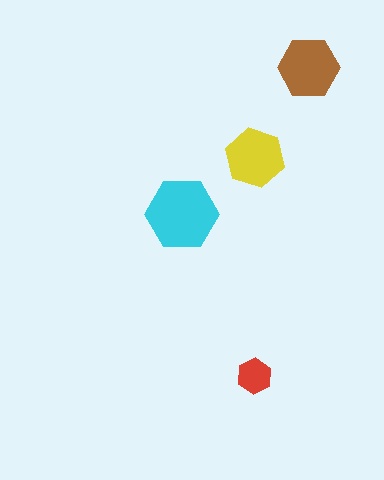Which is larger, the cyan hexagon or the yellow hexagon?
The cyan one.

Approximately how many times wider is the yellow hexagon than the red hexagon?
About 1.5 times wider.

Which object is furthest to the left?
The cyan hexagon is leftmost.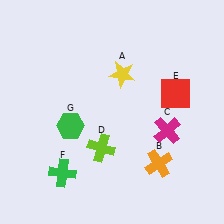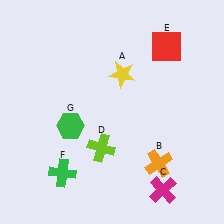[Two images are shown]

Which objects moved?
The objects that moved are: the magenta cross (C), the red square (E).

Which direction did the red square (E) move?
The red square (E) moved up.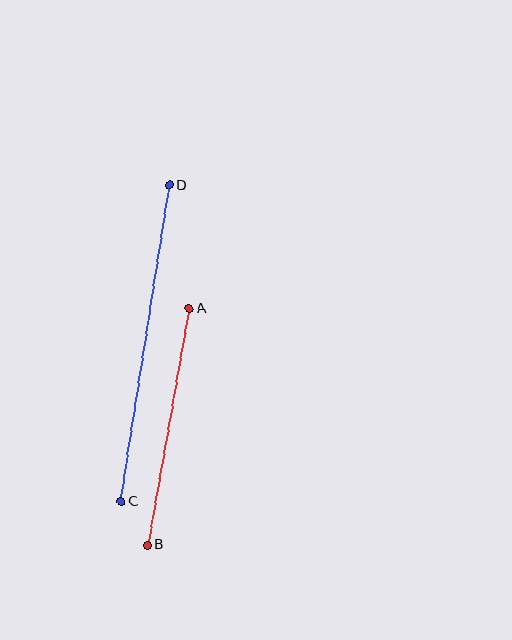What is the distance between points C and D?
The distance is approximately 320 pixels.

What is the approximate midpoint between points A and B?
The midpoint is at approximately (168, 427) pixels.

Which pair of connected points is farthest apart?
Points C and D are farthest apart.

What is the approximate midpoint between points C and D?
The midpoint is at approximately (145, 344) pixels.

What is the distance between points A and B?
The distance is approximately 240 pixels.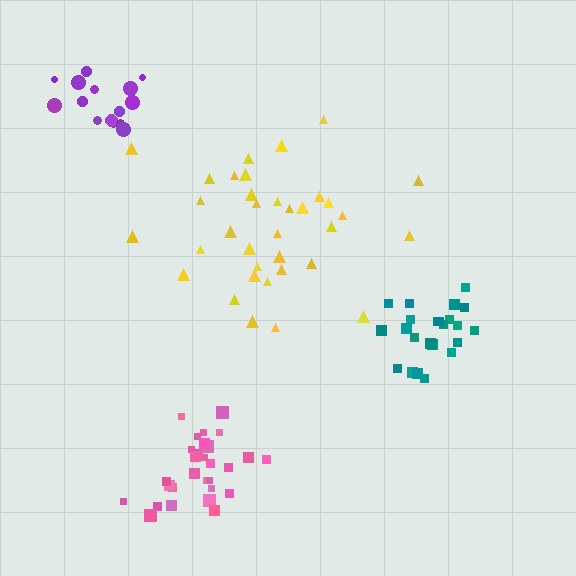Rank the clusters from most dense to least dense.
pink, purple, teal, yellow.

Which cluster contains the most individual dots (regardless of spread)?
Yellow (35).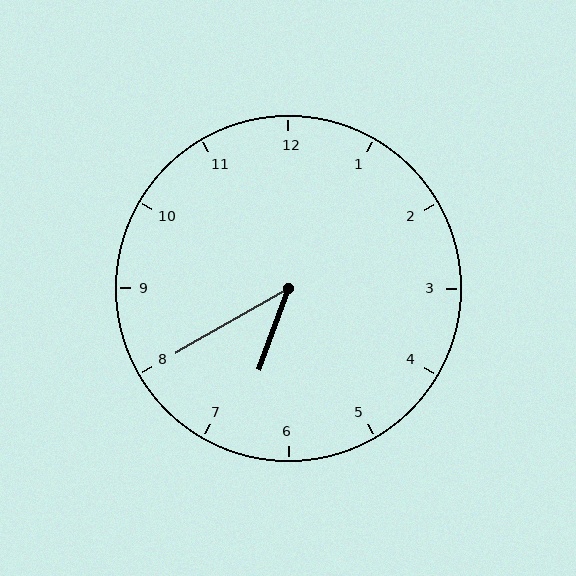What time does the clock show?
6:40.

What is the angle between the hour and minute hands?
Approximately 40 degrees.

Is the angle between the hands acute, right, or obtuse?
It is acute.